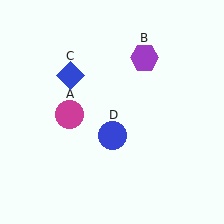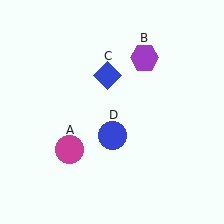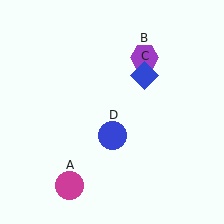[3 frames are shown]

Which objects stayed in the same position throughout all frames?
Purple hexagon (object B) and blue circle (object D) remained stationary.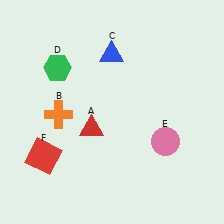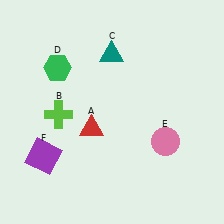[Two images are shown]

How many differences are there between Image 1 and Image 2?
There are 3 differences between the two images.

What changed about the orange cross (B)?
In Image 1, B is orange. In Image 2, it changed to lime.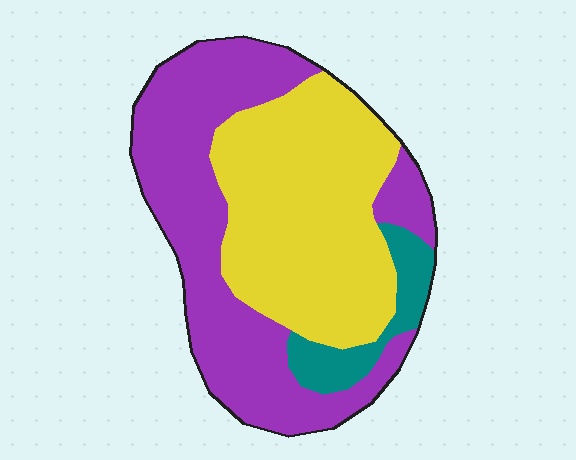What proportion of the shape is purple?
Purple covers 47% of the shape.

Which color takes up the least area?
Teal, at roughly 10%.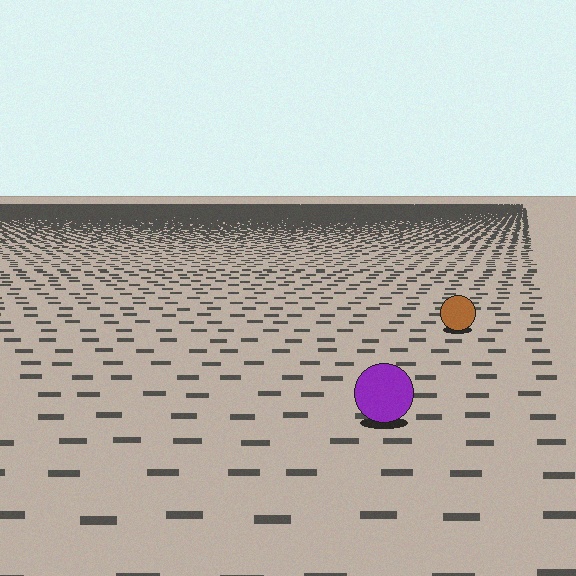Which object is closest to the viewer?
The purple circle is closest. The texture marks near it are larger and more spread out.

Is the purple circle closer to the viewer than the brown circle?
Yes. The purple circle is closer — you can tell from the texture gradient: the ground texture is coarser near it.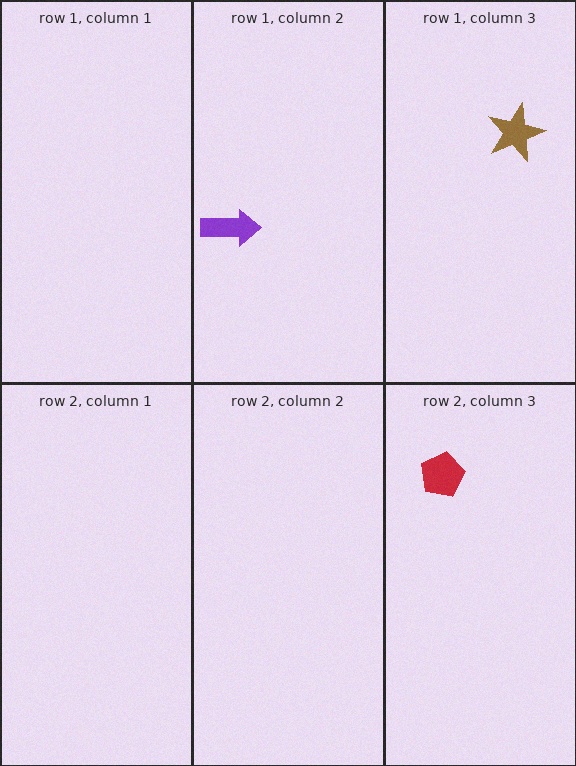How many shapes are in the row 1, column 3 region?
1.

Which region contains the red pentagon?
The row 2, column 3 region.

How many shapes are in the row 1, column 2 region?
1.